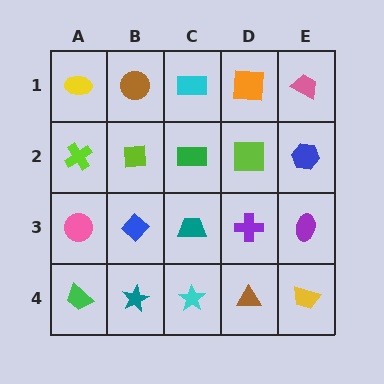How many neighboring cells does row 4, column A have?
2.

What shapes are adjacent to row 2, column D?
An orange square (row 1, column D), a purple cross (row 3, column D), a green rectangle (row 2, column C), a blue hexagon (row 2, column E).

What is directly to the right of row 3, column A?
A blue diamond.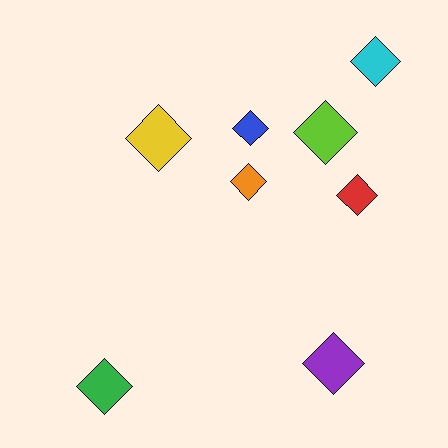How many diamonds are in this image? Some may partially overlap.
There are 8 diamonds.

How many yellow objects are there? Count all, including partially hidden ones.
There is 1 yellow object.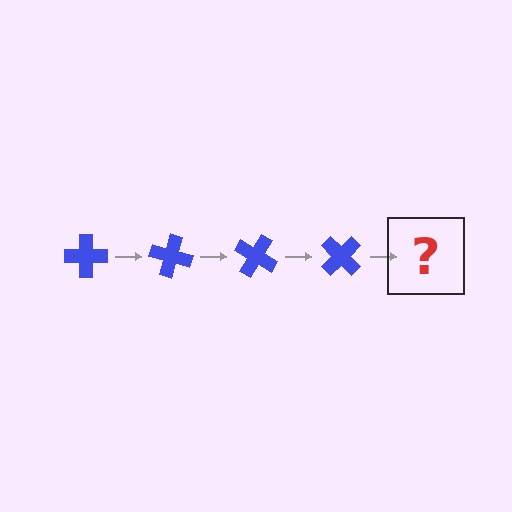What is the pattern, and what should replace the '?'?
The pattern is that the cross rotates 15 degrees each step. The '?' should be a blue cross rotated 60 degrees.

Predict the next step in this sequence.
The next step is a blue cross rotated 60 degrees.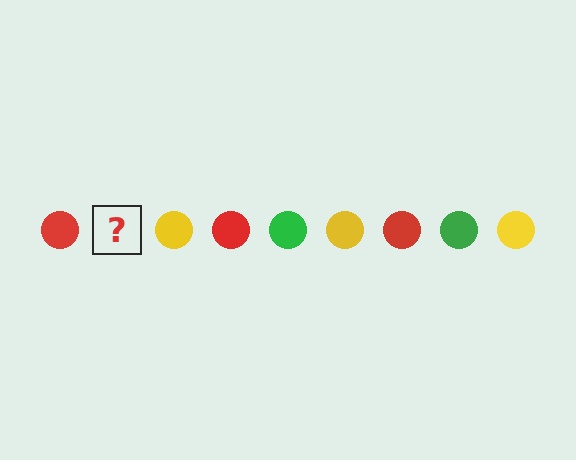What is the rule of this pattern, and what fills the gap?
The rule is that the pattern cycles through red, green, yellow circles. The gap should be filled with a green circle.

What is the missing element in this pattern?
The missing element is a green circle.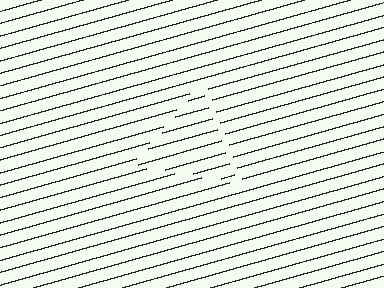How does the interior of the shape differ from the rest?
The interior of the shape contains the same grating, shifted by half a period — the contour is defined by the phase discontinuity where line-ends from the inner and outer gratings abut.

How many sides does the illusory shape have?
3 sides — the line-ends trace a triangle.